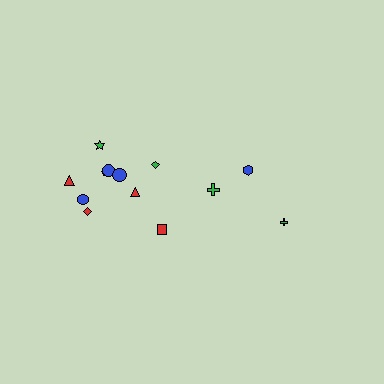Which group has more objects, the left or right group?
The left group.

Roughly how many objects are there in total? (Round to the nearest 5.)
Roughly 15 objects in total.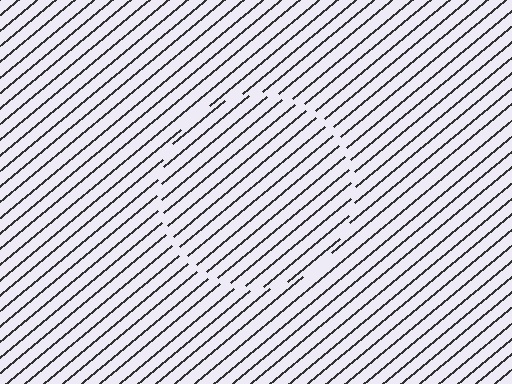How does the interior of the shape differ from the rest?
The interior of the shape contains the same grating, shifted by half a period — the contour is defined by the phase discontinuity where line-ends from the inner and outer gratings abut.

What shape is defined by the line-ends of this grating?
An illusory circle. The interior of the shape contains the same grating, shifted by half a period — the contour is defined by the phase discontinuity where line-ends from the inner and outer gratings abut.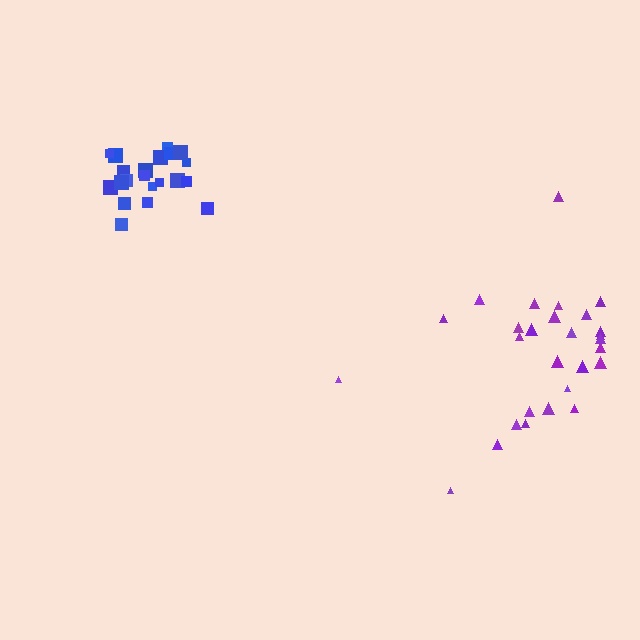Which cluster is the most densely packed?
Blue.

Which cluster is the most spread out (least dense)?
Purple.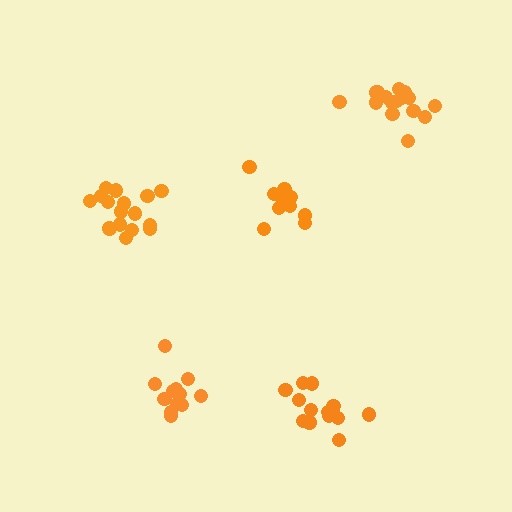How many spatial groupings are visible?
There are 5 spatial groupings.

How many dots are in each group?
Group 1: 15 dots, Group 2: 12 dots, Group 3: 16 dots, Group 4: 16 dots, Group 5: 10 dots (69 total).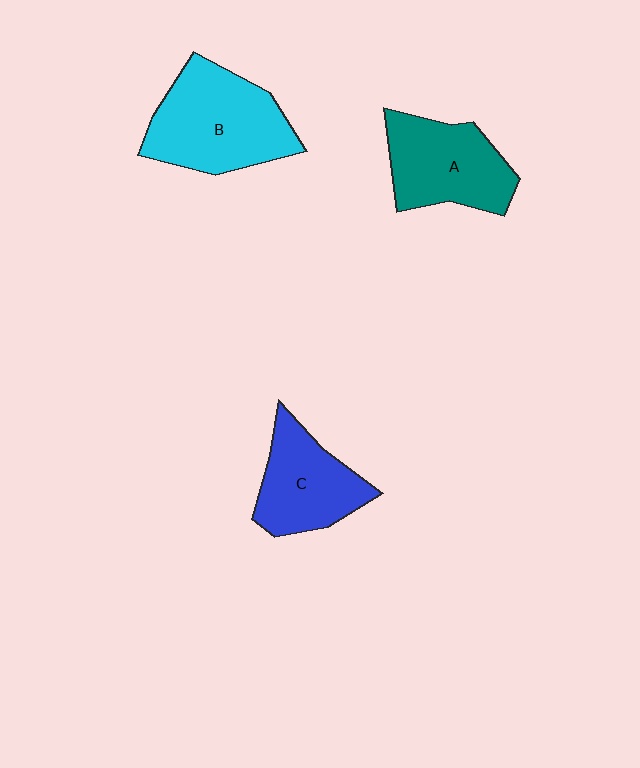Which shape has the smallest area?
Shape C (blue).